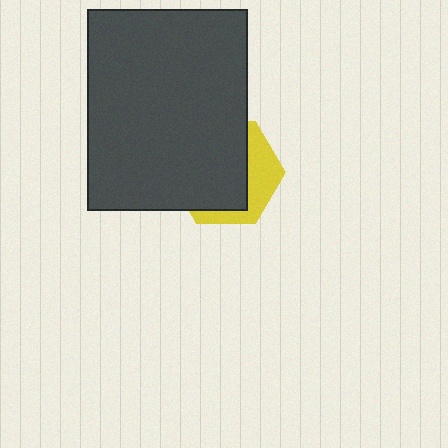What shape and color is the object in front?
The object in front is a dark gray rectangle.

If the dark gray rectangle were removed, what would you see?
You would see the complete yellow hexagon.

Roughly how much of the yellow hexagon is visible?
A small part of it is visible (roughly 33%).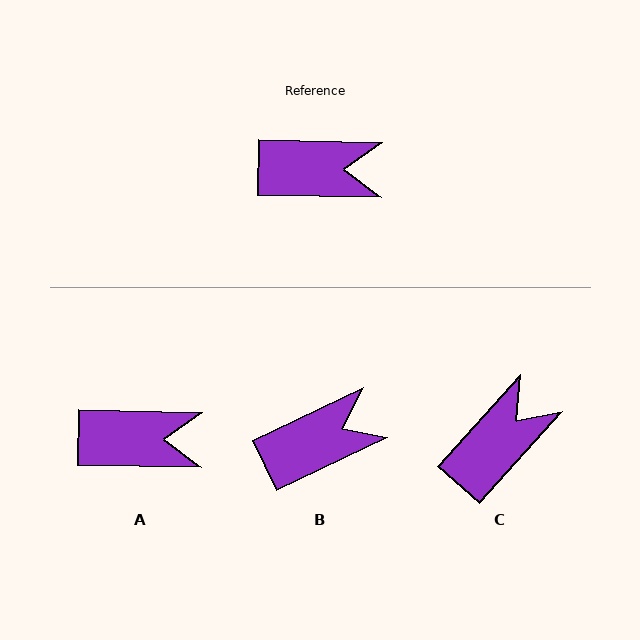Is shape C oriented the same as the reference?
No, it is off by about 49 degrees.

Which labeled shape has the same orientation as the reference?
A.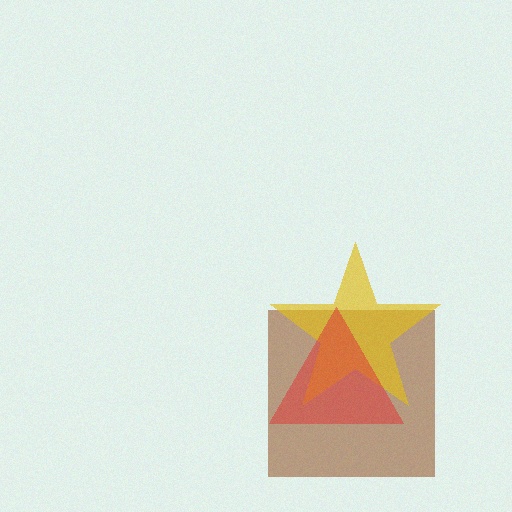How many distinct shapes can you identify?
There are 3 distinct shapes: a brown square, a yellow star, a red triangle.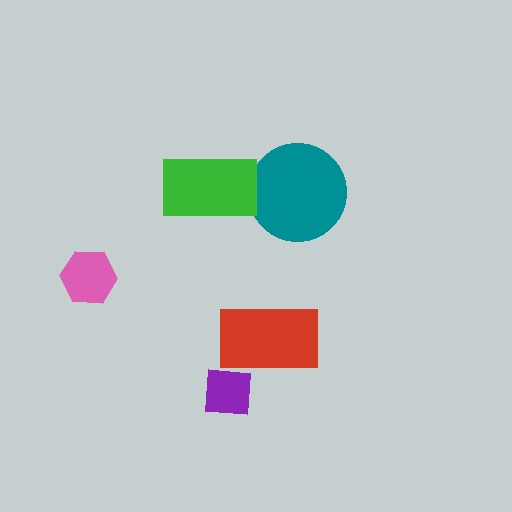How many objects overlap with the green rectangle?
0 objects overlap with the green rectangle.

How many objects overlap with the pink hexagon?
0 objects overlap with the pink hexagon.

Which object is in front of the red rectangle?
The purple square is in front of the red rectangle.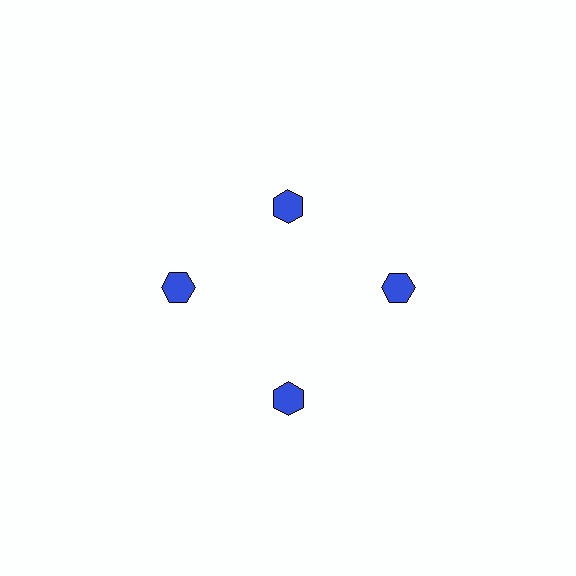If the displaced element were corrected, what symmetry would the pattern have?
It would have 4-fold rotational symmetry — the pattern would map onto itself every 90 degrees.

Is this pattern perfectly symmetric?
No. The 4 blue hexagons are arranged in a ring, but one element near the 12 o'clock position is pulled inward toward the center, breaking the 4-fold rotational symmetry.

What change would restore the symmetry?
The symmetry would be restored by moving it outward, back onto the ring so that all 4 hexagons sit at equal angles and equal distance from the center.